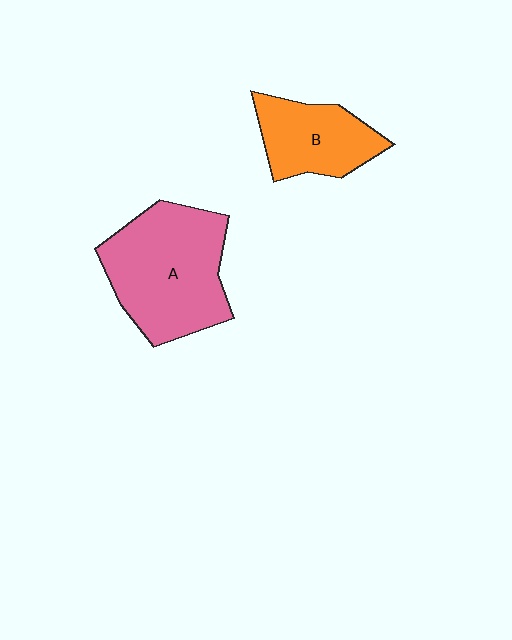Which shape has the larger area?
Shape A (pink).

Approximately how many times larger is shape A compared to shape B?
Approximately 1.7 times.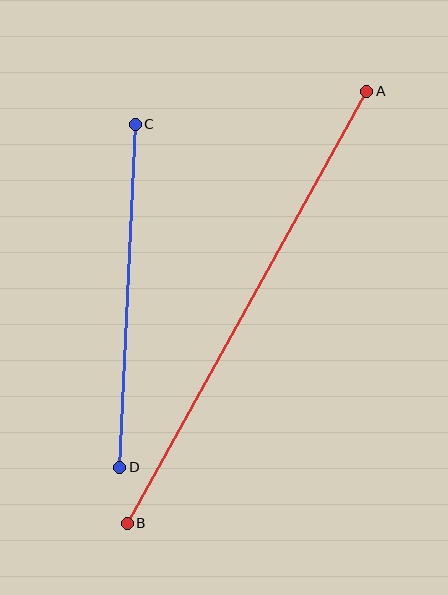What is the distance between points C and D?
The distance is approximately 343 pixels.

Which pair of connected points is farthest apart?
Points A and B are farthest apart.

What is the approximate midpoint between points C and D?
The midpoint is at approximately (127, 296) pixels.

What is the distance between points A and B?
The distance is approximately 494 pixels.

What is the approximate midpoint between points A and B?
The midpoint is at approximately (247, 307) pixels.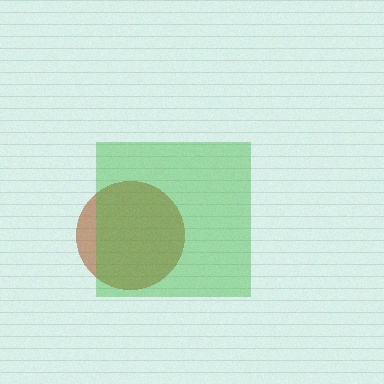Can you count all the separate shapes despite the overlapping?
Yes, there are 2 separate shapes.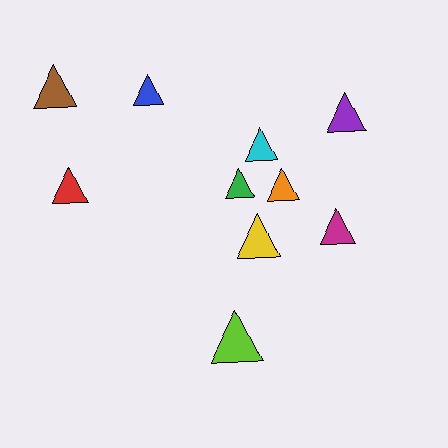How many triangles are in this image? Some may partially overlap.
There are 10 triangles.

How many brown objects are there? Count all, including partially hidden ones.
There is 1 brown object.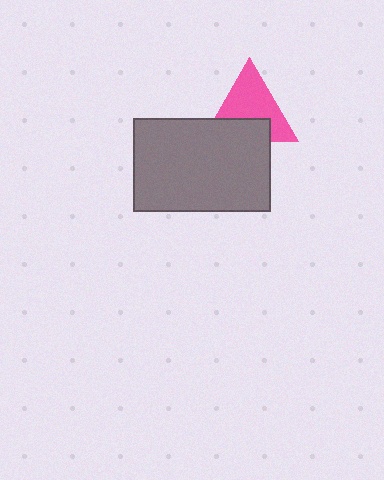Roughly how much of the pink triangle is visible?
About half of it is visible (roughly 63%).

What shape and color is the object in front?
The object in front is a gray rectangle.